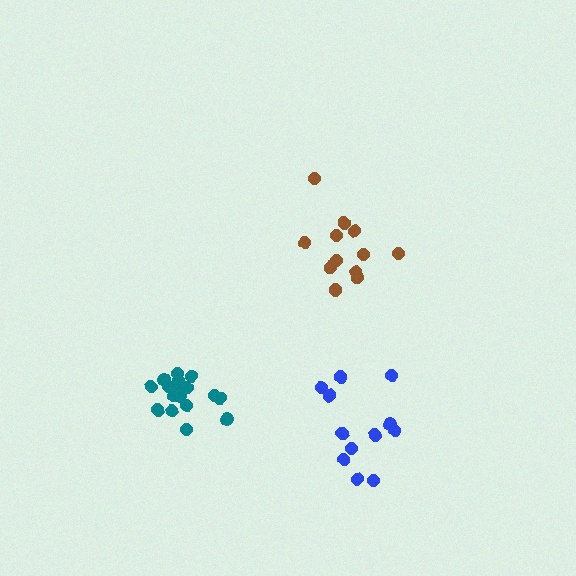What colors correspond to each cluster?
The clusters are colored: blue, teal, brown.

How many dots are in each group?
Group 1: 12 dots, Group 2: 17 dots, Group 3: 12 dots (41 total).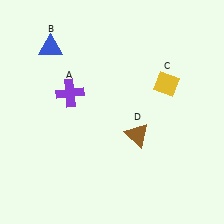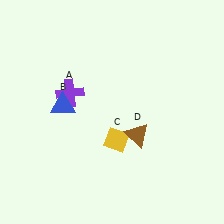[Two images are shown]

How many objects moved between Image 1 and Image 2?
2 objects moved between the two images.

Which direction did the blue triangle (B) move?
The blue triangle (B) moved down.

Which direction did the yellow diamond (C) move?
The yellow diamond (C) moved down.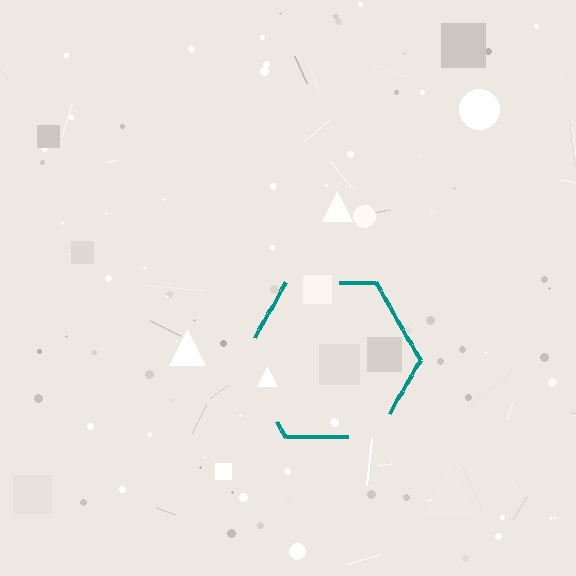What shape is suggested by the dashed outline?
The dashed outline suggests a hexagon.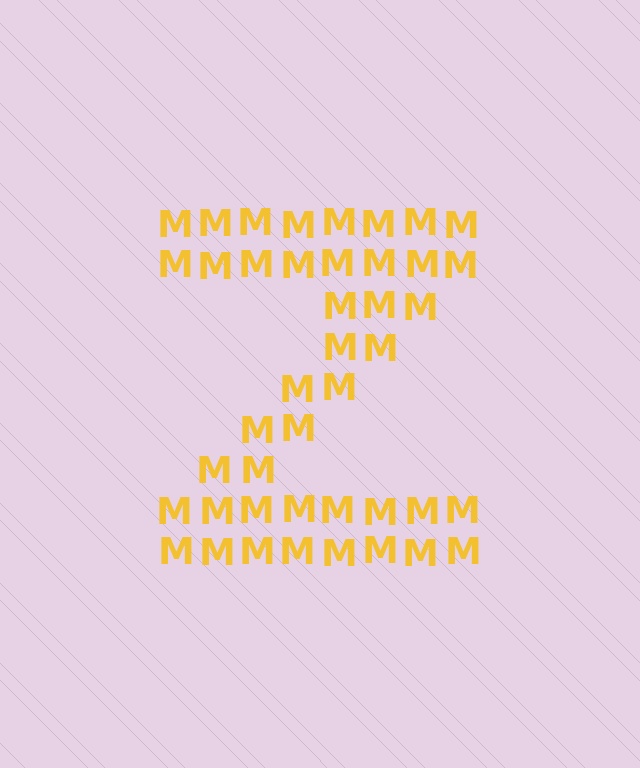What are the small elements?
The small elements are letter M's.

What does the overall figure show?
The overall figure shows the letter Z.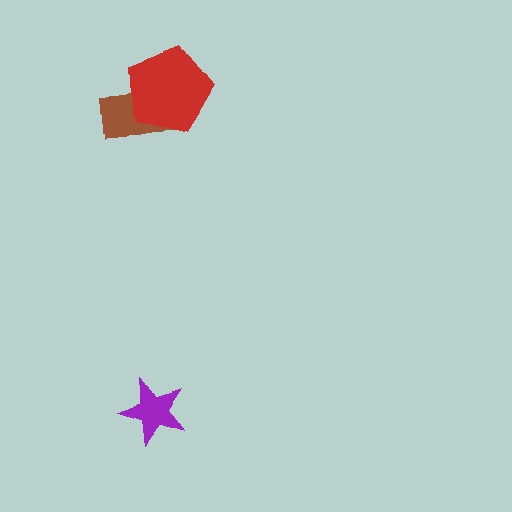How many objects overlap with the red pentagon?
1 object overlaps with the red pentagon.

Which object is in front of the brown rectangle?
The red pentagon is in front of the brown rectangle.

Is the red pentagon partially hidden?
No, no other shape covers it.